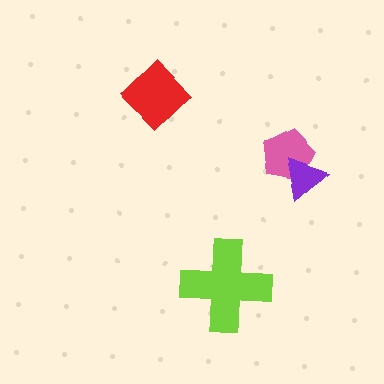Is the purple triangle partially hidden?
No, no other shape covers it.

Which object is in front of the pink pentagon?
The purple triangle is in front of the pink pentagon.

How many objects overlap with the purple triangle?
1 object overlaps with the purple triangle.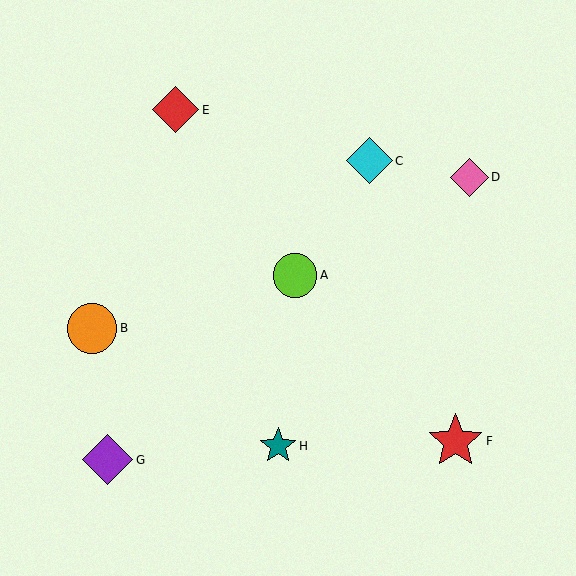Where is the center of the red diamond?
The center of the red diamond is at (175, 110).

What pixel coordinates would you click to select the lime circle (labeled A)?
Click at (295, 275) to select the lime circle A.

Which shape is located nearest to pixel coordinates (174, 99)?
The red diamond (labeled E) at (175, 110) is nearest to that location.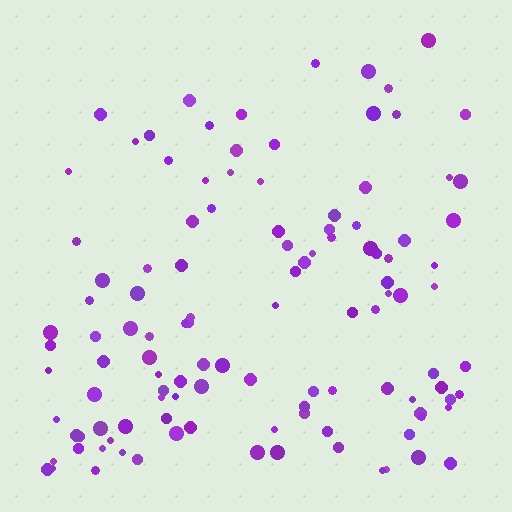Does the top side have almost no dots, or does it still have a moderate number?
Still a moderate number, just noticeably fewer than the bottom.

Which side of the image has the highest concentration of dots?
The bottom.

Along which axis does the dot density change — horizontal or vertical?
Vertical.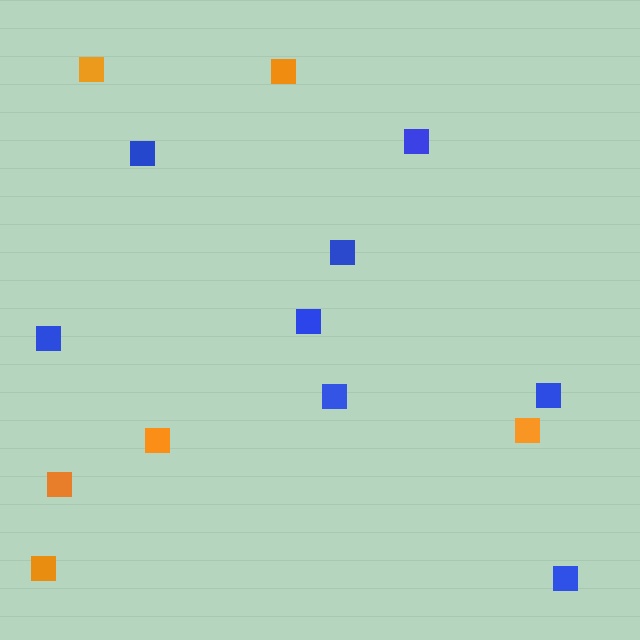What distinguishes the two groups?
There are 2 groups: one group of orange squares (6) and one group of blue squares (8).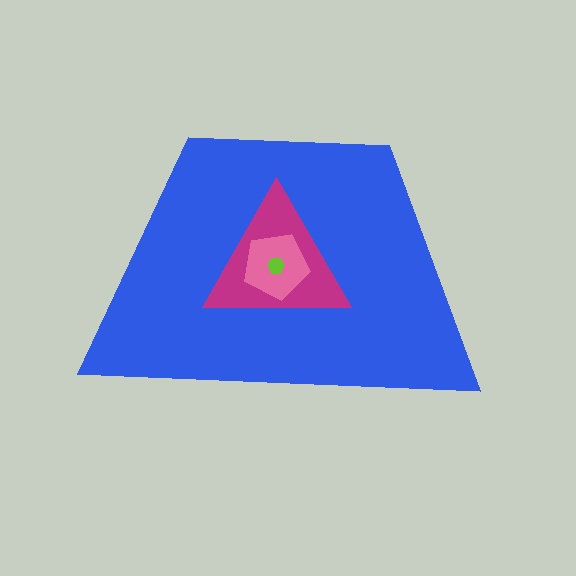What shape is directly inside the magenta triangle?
The pink pentagon.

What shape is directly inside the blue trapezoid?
The magenta triangle.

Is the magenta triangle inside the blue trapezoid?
Yes.